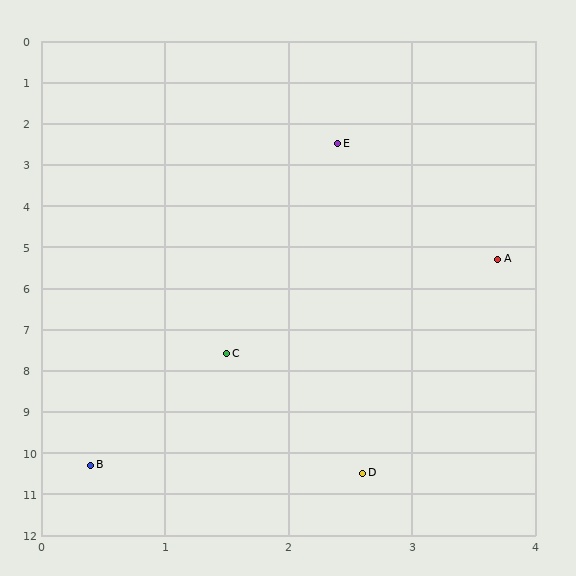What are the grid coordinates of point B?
Point B is at approximately (0.4, 10.3).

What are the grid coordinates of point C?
Point C is at approximately (1.5, 7.6).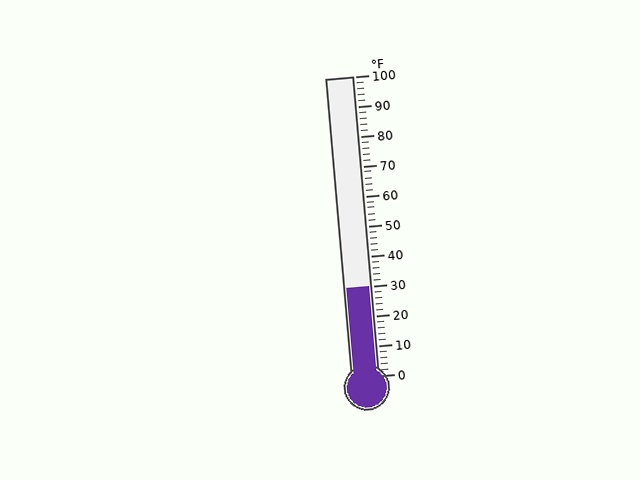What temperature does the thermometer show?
The thermometer shows approximately 30°F.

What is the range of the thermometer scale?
The thermometer scale ranges from 0°F to 100°F.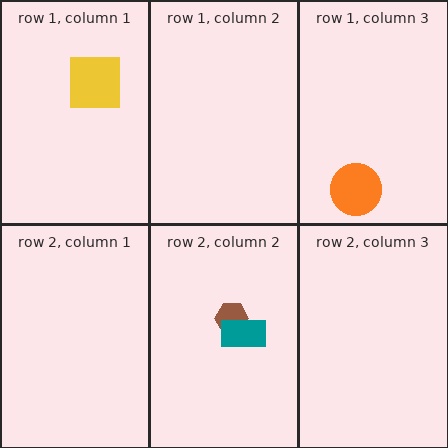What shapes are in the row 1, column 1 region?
The yellow square.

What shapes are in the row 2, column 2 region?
The brown hexagon, the teal rectangle.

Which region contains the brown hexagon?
The row 2, column 2 region.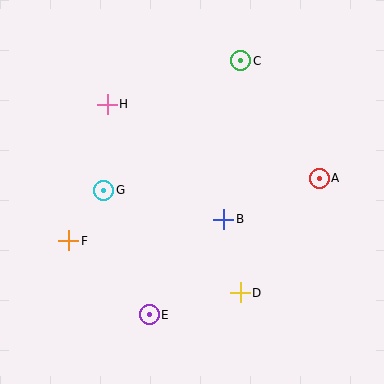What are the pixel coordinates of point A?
Point A is at (319, 178).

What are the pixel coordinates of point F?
Point F is at (69, 241).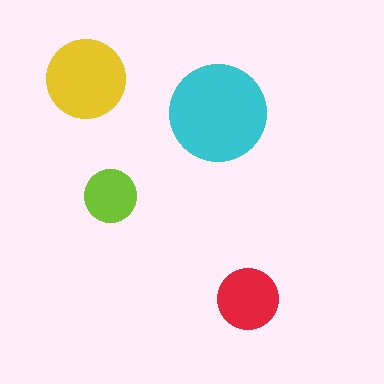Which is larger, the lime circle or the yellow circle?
The yellow one.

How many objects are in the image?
There are 4 objects in the image.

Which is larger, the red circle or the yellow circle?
The yellow one.